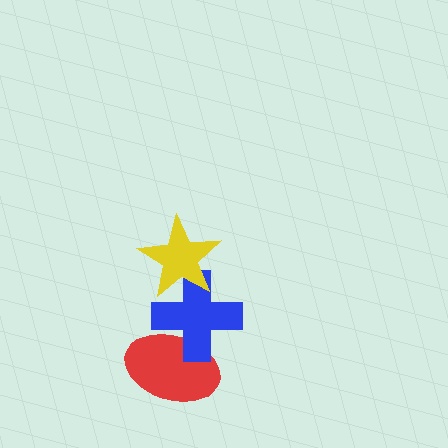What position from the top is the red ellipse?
The red ellipse is 3rd from the top.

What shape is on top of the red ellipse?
The blue cross is on top of the red ellipse.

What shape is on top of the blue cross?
The yellow star is on top of the blue cross.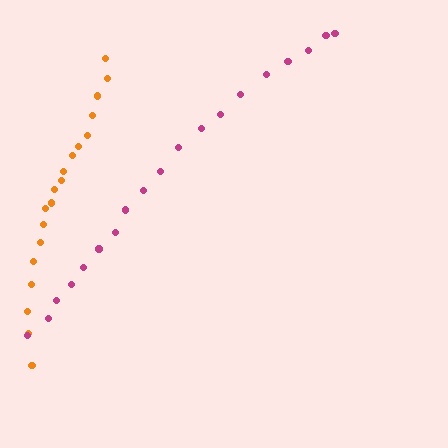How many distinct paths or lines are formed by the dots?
There are 2 distinct paths.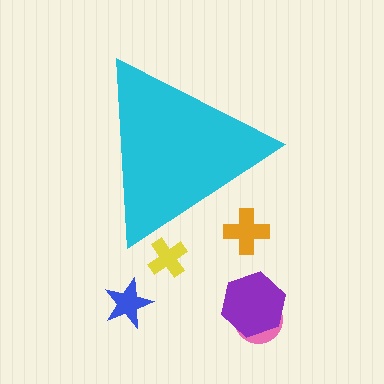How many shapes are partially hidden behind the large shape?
2 shapes are partially hidden.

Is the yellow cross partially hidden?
Yes, the yellow cross is partially hidden behind the cyan triangle.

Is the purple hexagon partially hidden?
No, the purple hexagon is fully visible.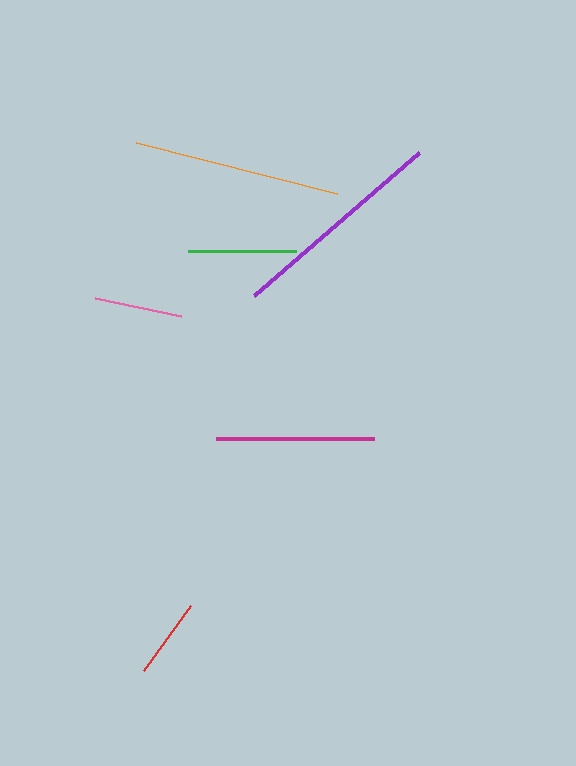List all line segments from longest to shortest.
From longest to shortest: purple, orange, magenta, green, pink, red.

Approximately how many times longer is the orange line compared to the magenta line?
The orange line is approximately 1.3 times the length of the magenta line.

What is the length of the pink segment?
The pink segment is approximately 88 pixels long.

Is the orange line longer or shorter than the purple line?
The purple line is longer than the orange line.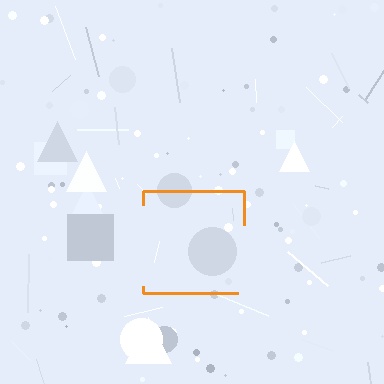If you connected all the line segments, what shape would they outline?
They would outline a square.